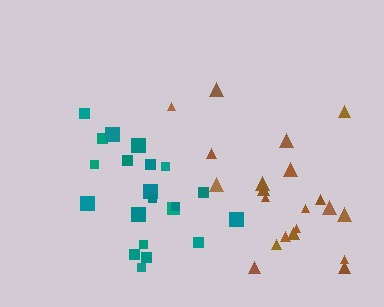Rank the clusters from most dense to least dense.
teal, brown.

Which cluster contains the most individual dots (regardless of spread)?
Teal (21).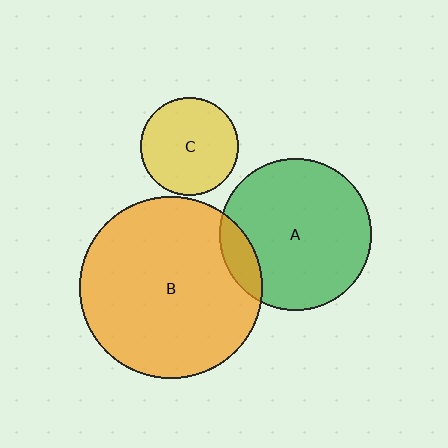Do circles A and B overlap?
Yes.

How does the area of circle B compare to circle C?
Approximately 3.5 times.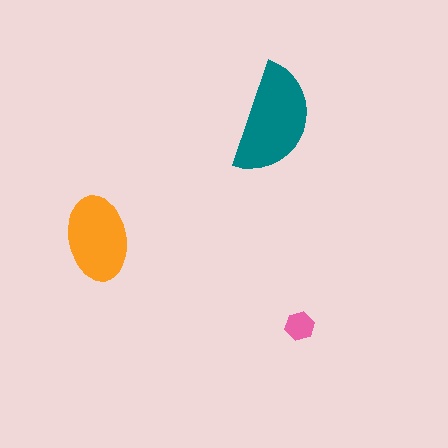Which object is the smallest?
The pink hexagon.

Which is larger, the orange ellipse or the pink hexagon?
The orange ellipse.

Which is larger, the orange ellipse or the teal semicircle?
The teal semicircle.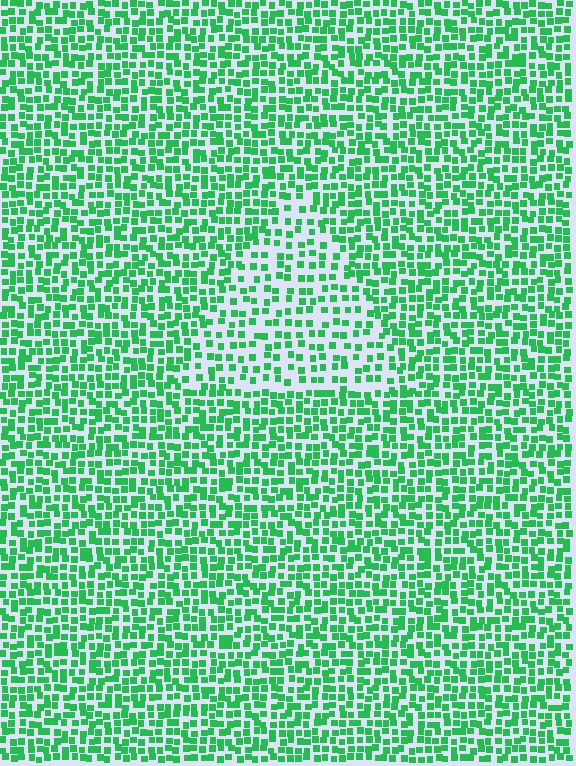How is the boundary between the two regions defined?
The boundary is defined by a change in element density (approximately 1.7x ratio). All elements are the same color, size, and shape.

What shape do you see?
I see a triangle.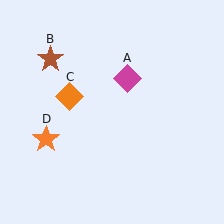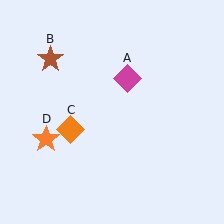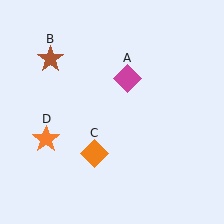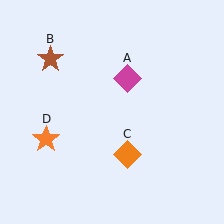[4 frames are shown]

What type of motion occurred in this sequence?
The orange diamond (object C) rotated counterclockwise around the center of the scene.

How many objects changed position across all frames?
1 object changed position: orange diamond (object C).